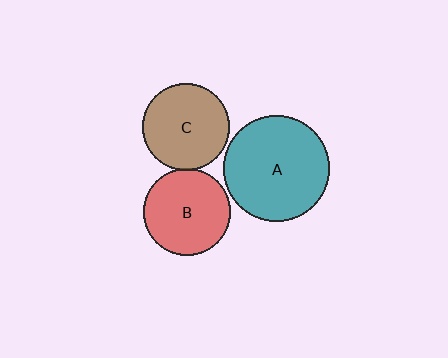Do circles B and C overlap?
Yes.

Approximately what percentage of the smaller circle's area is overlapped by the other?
Approximately 5%.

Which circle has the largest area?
Circle A (teal).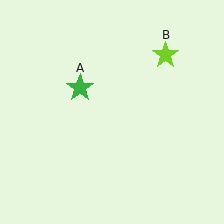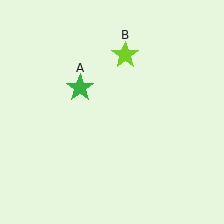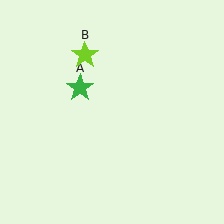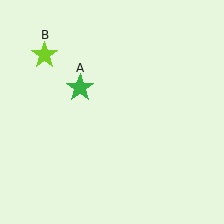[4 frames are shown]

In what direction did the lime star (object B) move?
The lime star (object B) moved left.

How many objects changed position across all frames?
1 object changed position: lime star (object B).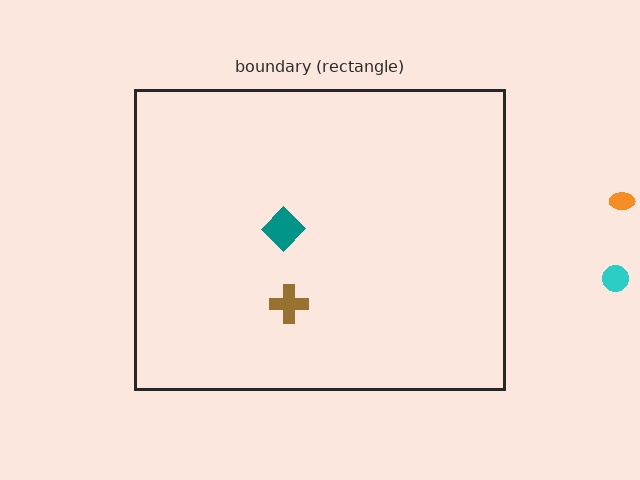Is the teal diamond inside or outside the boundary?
Inside.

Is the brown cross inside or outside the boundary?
Inside.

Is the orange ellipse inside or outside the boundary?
Outside.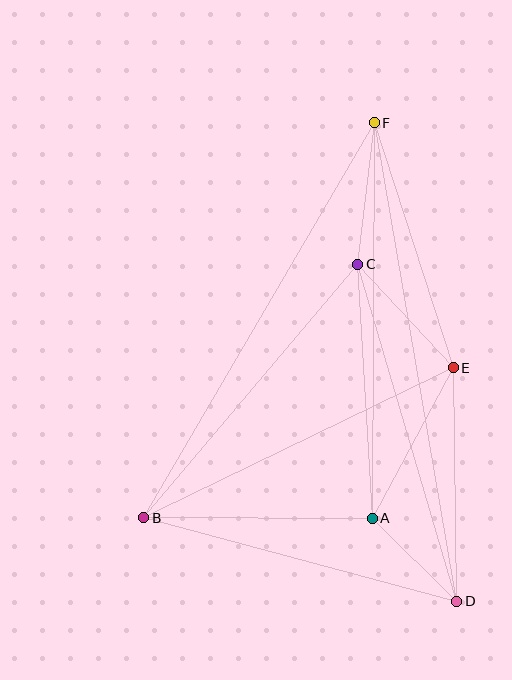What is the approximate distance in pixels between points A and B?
The distance between A and B is approximately 228 pixels.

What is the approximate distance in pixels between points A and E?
The distance between A and E is approximately 171 pixels.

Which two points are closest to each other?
Points A and D are closest to each other.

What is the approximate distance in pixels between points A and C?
The distance between A and C is approximately 254 pixels.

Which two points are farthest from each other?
Points D and F are farthest from each other.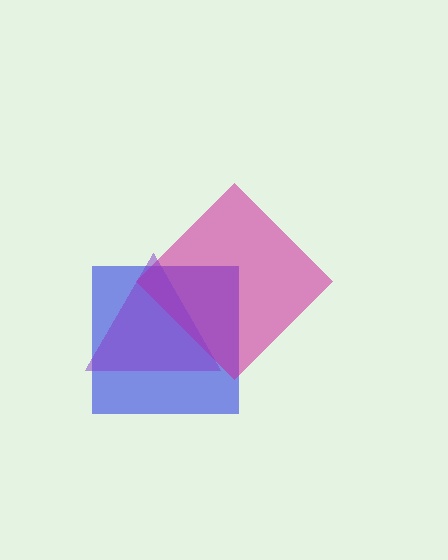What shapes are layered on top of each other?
The layered shapes are: a blue square, a magenta diamond, a purple triangle.